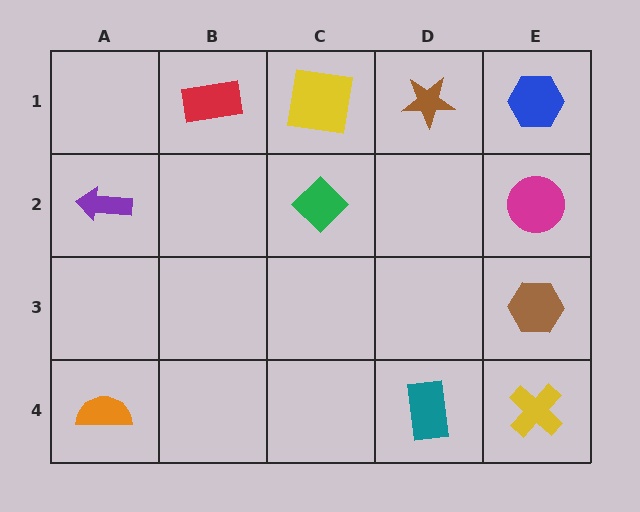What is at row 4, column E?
A yellow cross.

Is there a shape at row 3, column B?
No, that cell is empty.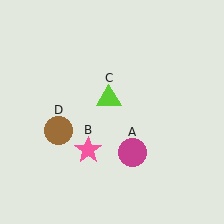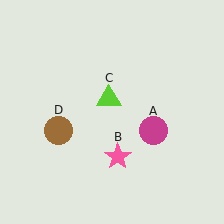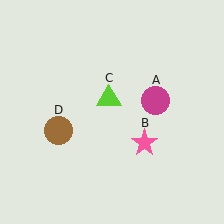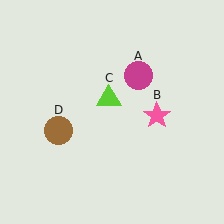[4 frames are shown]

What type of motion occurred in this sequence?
The magenta circle (object A), pink star (object B) rotated counterclockwise around the center of the scene.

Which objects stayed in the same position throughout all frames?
Lime triangle (object C) and brown circle (object D) remained stationary.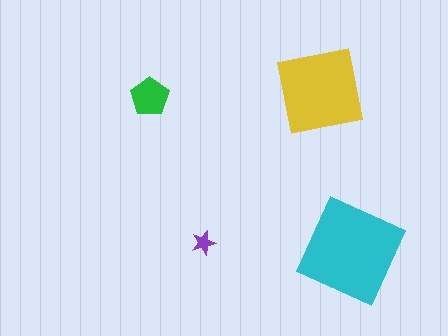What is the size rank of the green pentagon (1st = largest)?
3rd.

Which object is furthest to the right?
The cyan square is rightmost.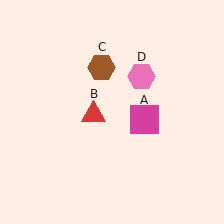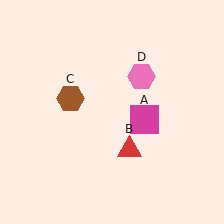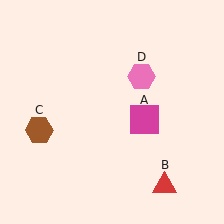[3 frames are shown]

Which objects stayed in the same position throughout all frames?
Magenta square (object A) and pink hexagon (object D) remained stationary.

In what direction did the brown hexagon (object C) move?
The brown hexagon (object C) moved down and to the left.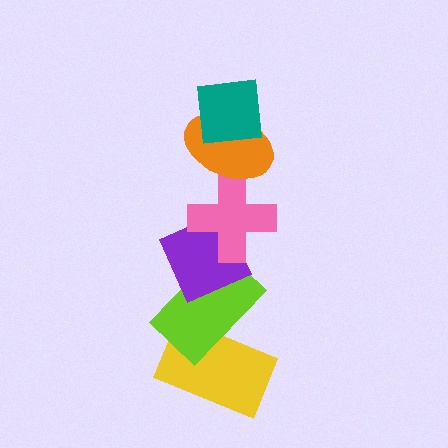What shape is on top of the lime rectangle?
The purple diamond is on top of the lime rectangle.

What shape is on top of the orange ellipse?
The teal square is on top of the orange ellipse.